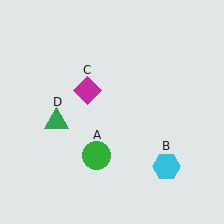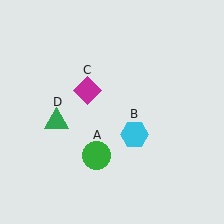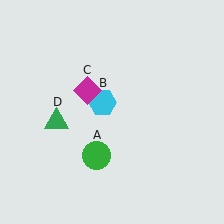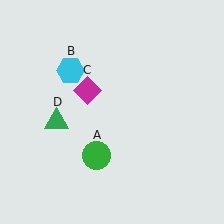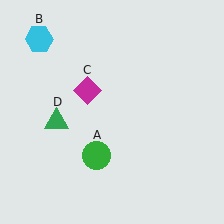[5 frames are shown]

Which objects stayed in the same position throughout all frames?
Green circle (object A) and magenta diamond (object C) and green triangle (object D) remained stationary.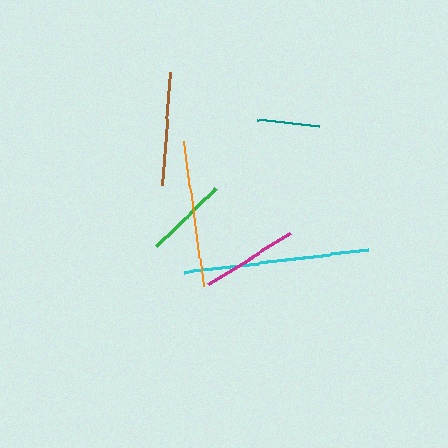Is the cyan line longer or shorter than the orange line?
The cyan line is longer than the orange line.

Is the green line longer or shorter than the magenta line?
The magenta line is longer than the green line.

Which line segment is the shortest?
The teal line is the shortest at approximately 62 pixels.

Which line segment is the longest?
The cyan line is the longest at approximately 186 pixels.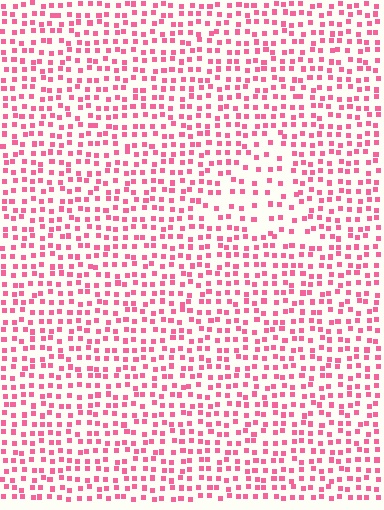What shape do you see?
I see a triangle.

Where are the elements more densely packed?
The elements are more densely packed outside the triangle boundary.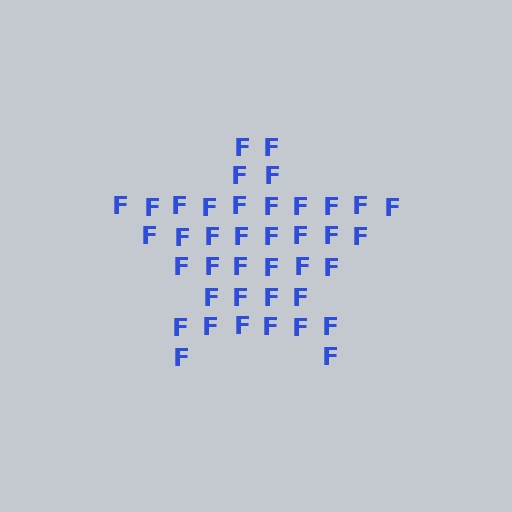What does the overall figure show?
The overall figure shows a star.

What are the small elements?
The small elements are letter F's.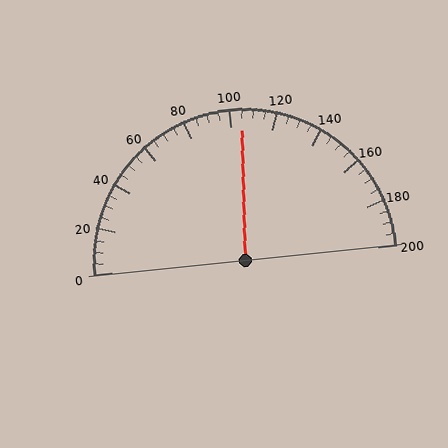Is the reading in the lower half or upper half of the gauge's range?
The reading is in the upper half of the range (0 to 200).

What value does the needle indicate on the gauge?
The needle indicates approximately 105.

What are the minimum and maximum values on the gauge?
The gauge ranges from 0 to 200.